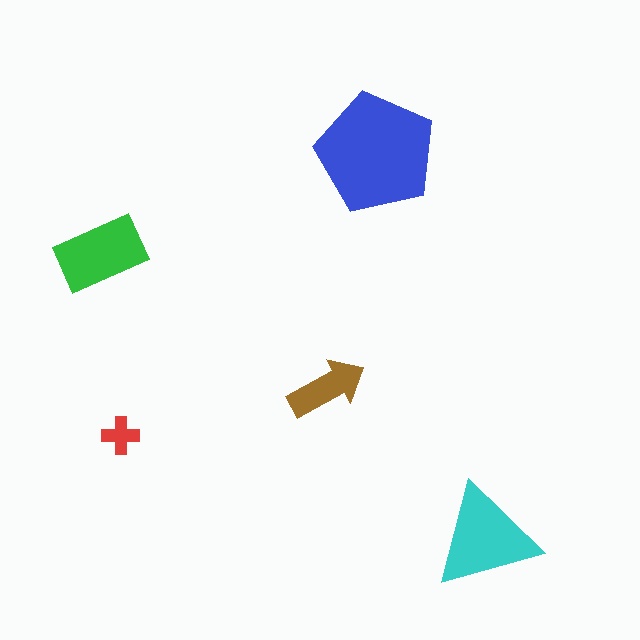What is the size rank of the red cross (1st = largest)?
5th.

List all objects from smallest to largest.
The red cross, the brown arrow, the green rectangle, the cyan triangle, the blue pentagon.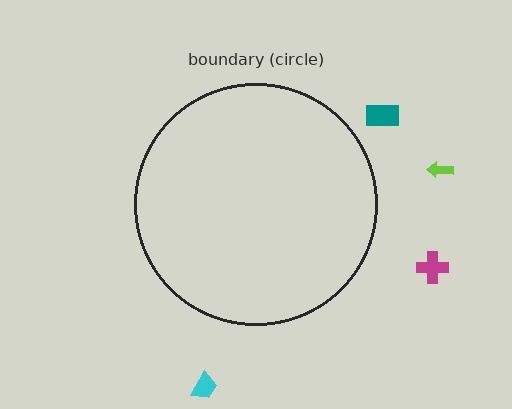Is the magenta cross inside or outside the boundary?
Outside.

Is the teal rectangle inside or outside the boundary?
Outside.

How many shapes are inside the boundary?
0 inside, 4 outside.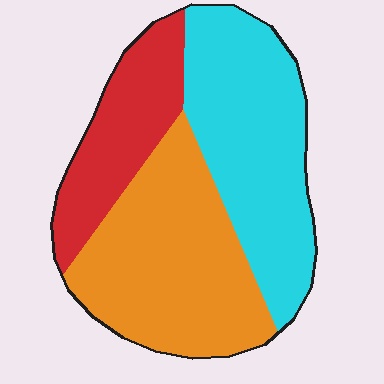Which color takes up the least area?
Red, at roughly 20%.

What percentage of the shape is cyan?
Cyan takes up about three eighths (3/8) of the shape.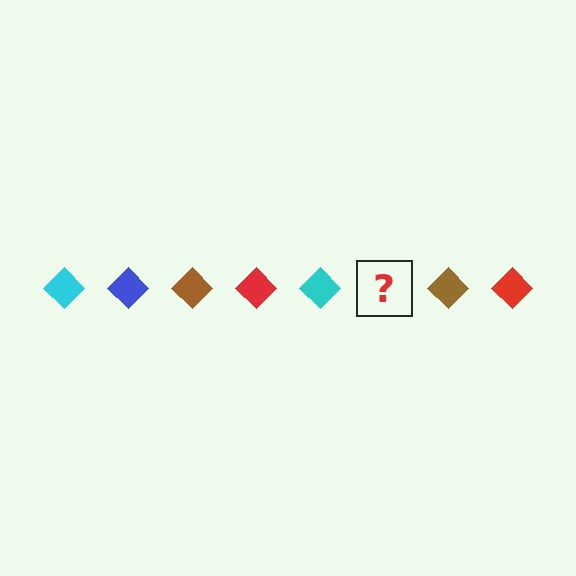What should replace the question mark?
The question mark should be replaced with a blue diamond.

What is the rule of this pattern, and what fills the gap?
The rule is that the pattern cycles through cyan, blue, brown, red diamonds. The gap should be filled with a blue diamond.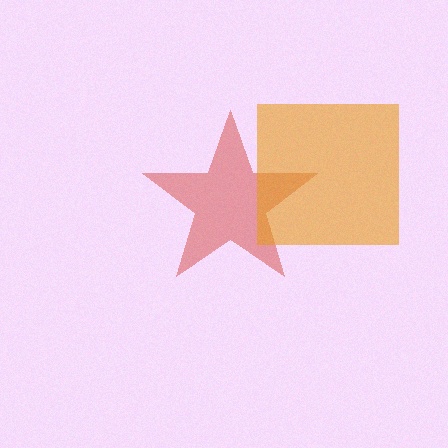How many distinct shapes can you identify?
There are 2 distinct shapes: a red star, an orange square.